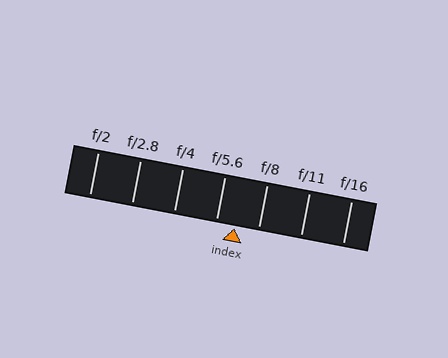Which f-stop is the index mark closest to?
The index mark is closest to f/5.6.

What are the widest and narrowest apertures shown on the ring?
The widest aperture shown is f/2 and the narrowest is f/16.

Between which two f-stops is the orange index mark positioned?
The index mark is between f/5.6 and f/8.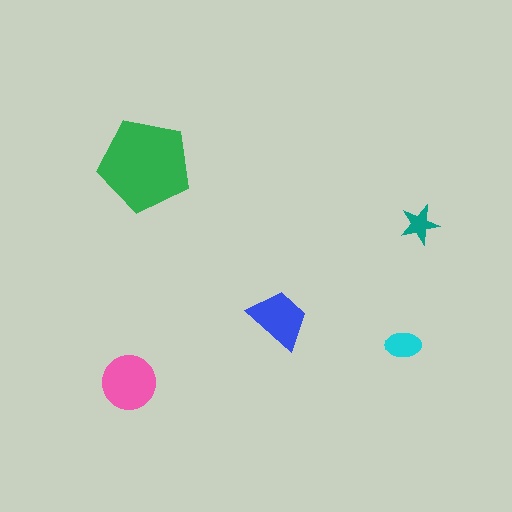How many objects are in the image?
There are 5 objects in the image.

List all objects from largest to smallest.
The green pentagon, the pink circle, the blue trapezoid, the cyan ellipse, the teal star.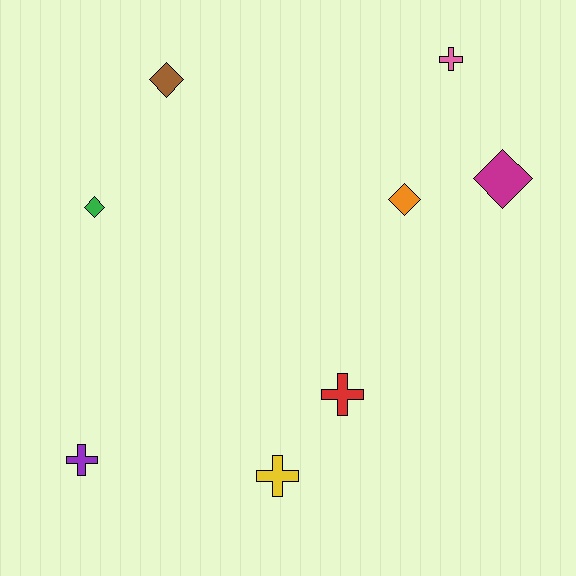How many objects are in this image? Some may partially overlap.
There are 8 objects.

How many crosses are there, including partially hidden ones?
There are 4 crosses.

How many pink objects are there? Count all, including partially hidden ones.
There is 1 pink object.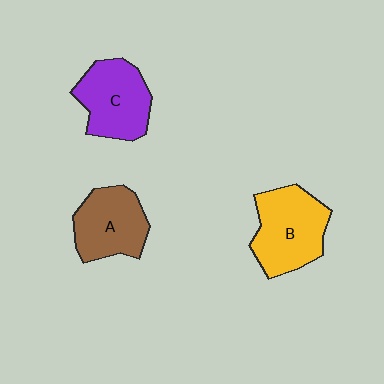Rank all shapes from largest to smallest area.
From largest to smallest: B (yellow), C (purple), A (brown).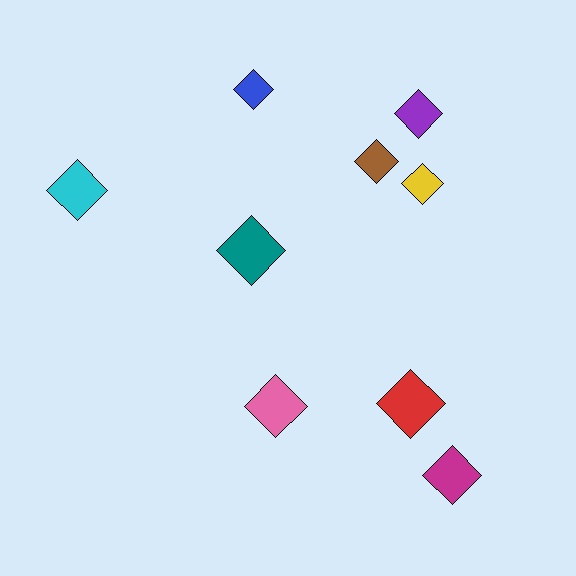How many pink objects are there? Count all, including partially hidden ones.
There is 1 pink object.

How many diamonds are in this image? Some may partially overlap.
There are 9 diamonds.